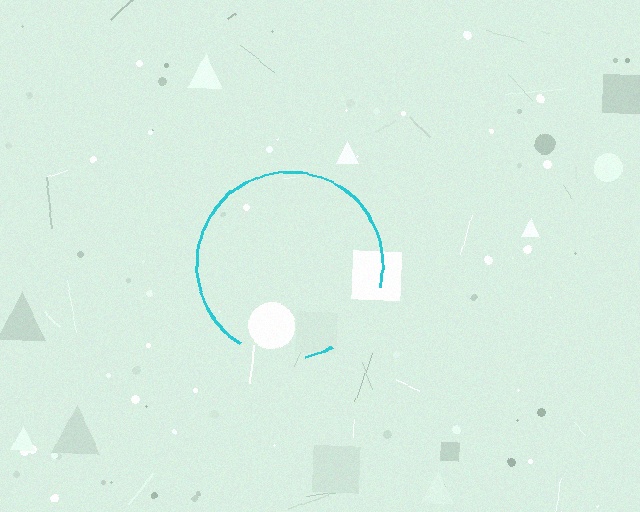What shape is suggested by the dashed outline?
The dashed outline suggests a circle.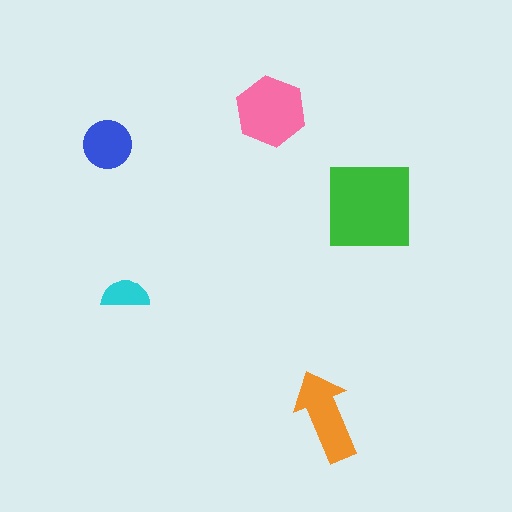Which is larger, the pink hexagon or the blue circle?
The pink hexagon.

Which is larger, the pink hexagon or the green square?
The green square.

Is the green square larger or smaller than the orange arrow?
Larger.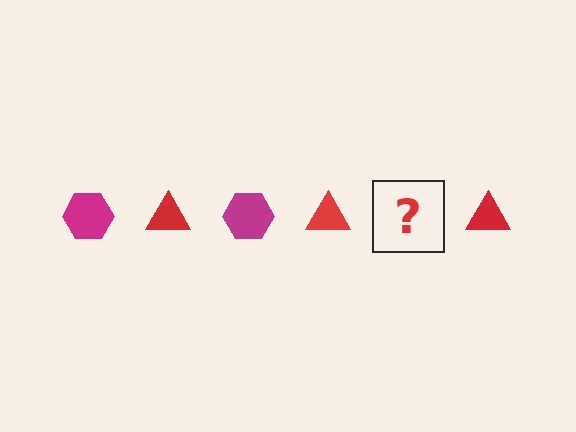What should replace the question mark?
The question mark should be replaced with a magenta hexagon.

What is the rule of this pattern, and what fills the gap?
The rule is that the pattern alternates between magenta hexagon and red triangle. The gap should be filled with a magenta hexagon.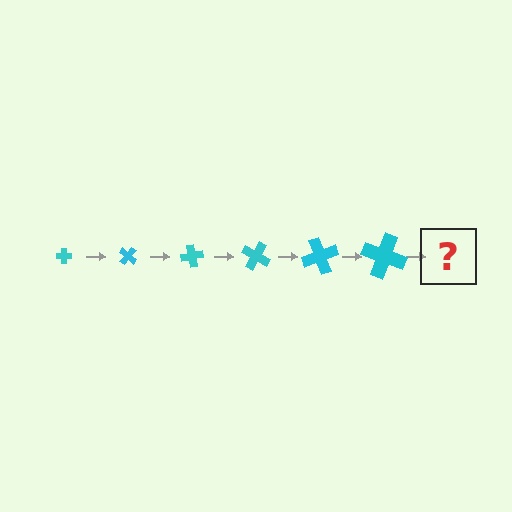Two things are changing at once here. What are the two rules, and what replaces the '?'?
The two rules are that the cross grows larger each step and it rotates 40 degrees each step. The '?' should be a cross, larger than the previous one and rotated 240 degrees from the start.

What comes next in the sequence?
The next element should be a cross, larger than the previous one and rotated 240 degrees from the start.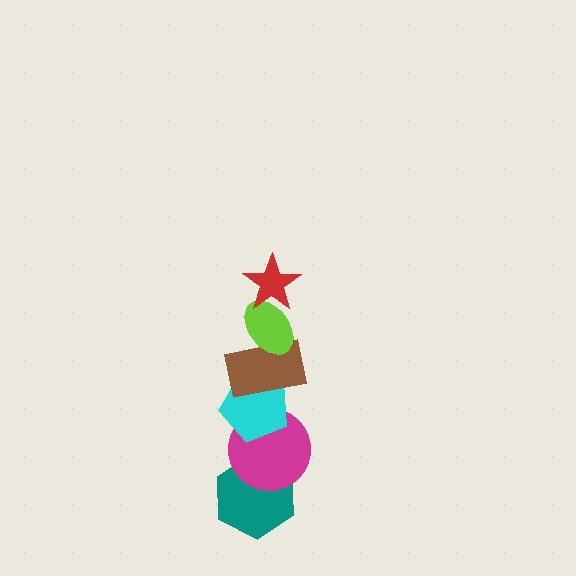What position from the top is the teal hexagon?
The teal hexagon is 6th from the top.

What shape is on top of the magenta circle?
The cyan pentagon is on top of the magenta circle.